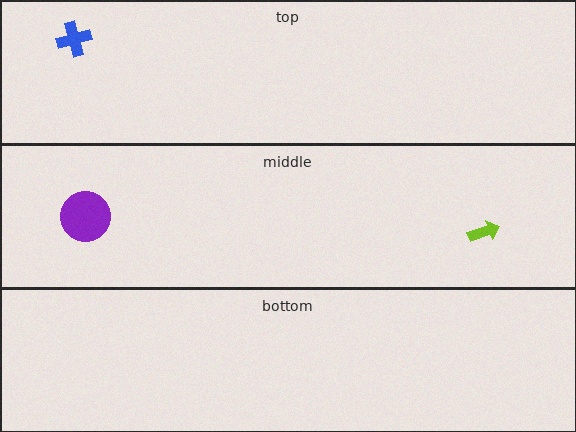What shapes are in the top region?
The blue cross.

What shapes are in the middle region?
The lime arrow, the purple circle.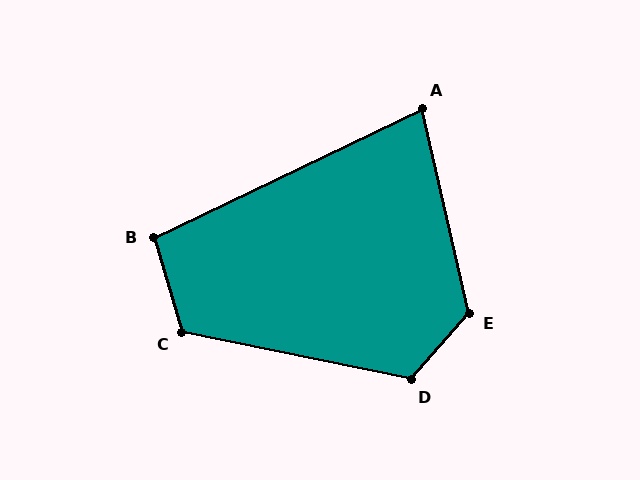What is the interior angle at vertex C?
Approximately 118 degrees (obtuse).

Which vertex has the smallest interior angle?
A, at approximately 77 degrees.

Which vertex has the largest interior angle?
E, at approximately 126 degrees.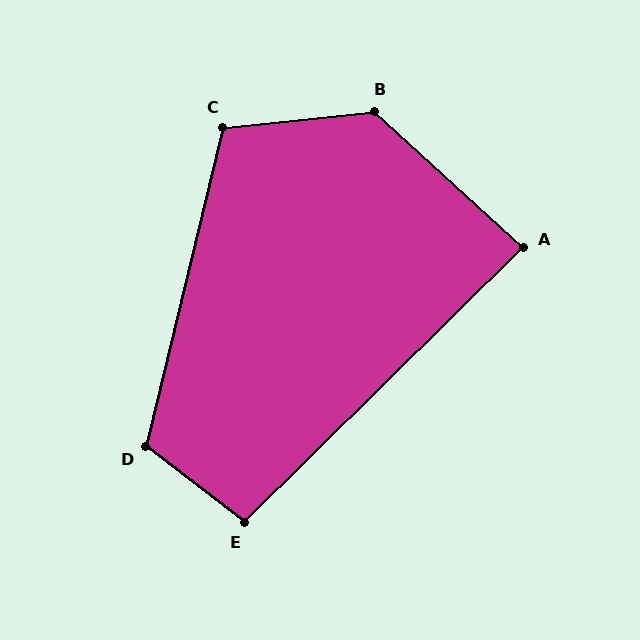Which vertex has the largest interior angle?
B, at approximately 131 degrees.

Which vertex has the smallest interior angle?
A, at approximately 87 degrees.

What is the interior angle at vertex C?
Approximately 110 degrees (obtuse).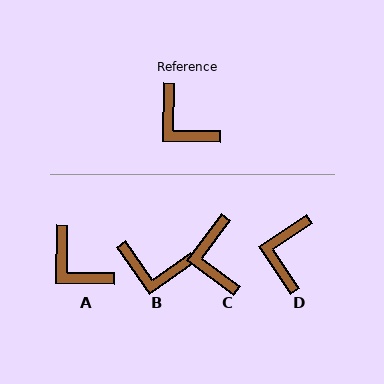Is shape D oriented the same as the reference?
No, it is off by about 55 degrees.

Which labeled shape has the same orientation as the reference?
A.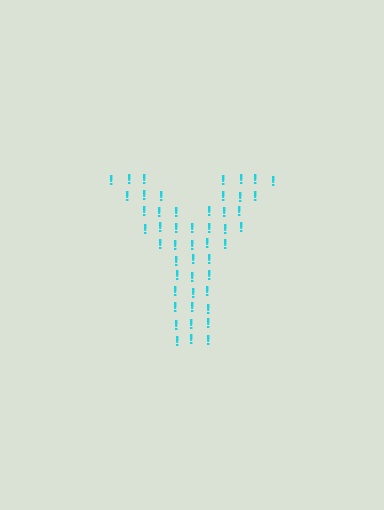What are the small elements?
The small elements are exclamation marks.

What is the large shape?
The large shape is the letter Y.